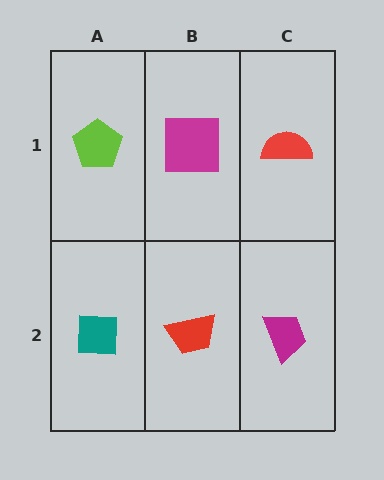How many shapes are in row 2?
3 shapes.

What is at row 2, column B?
A red trapezoid.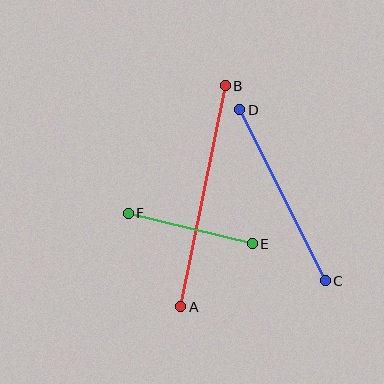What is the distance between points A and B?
The distance is approximately 226 pixels.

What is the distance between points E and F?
The distance is approximately 128 pixels.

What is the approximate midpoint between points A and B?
The midpoint is at approximately (203, 196) pixels.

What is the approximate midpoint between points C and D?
The midpoint is at approximately (282, 195) pixels.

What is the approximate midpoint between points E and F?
The midpoint is at approximately (190, 229) pixels.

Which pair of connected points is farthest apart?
Points A and B are farthest apart.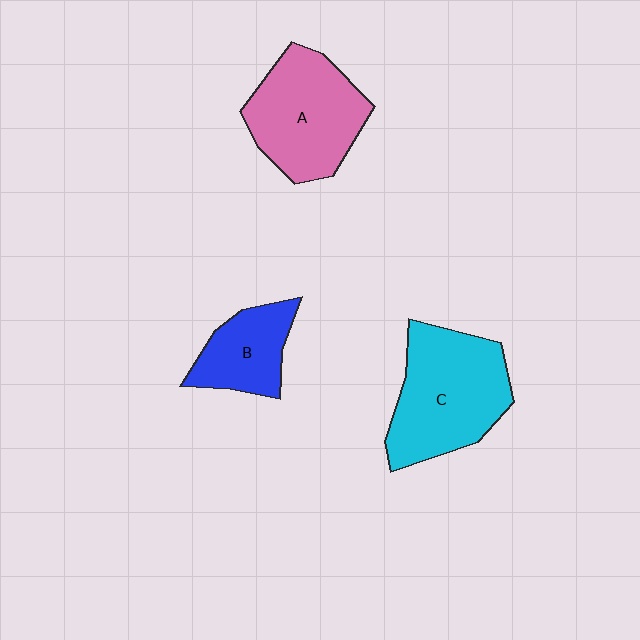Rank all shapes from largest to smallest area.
From largest to smallest: C (cyan), A (pink), B (blue).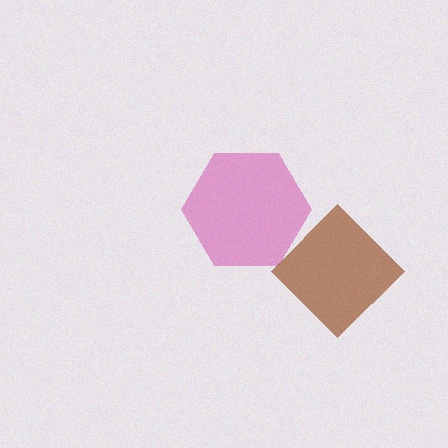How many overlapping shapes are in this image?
There are 2 overlapping shapes in the image.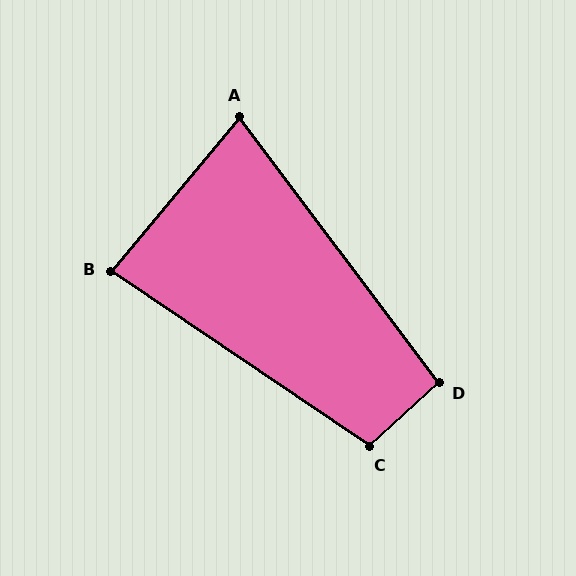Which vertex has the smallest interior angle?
A, at approximately 77 degrees.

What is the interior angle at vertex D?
Approximately 96 degrees (obtuse).